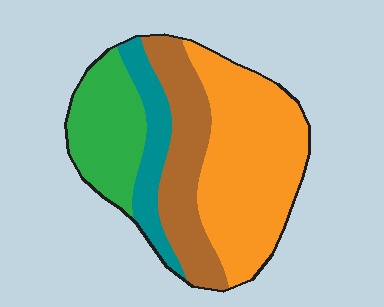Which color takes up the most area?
Orange, at roughly 45%.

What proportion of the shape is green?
Green covers roughly 20% of the shape.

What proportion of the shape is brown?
Brown takes up about one quarter (1/4) of the shape.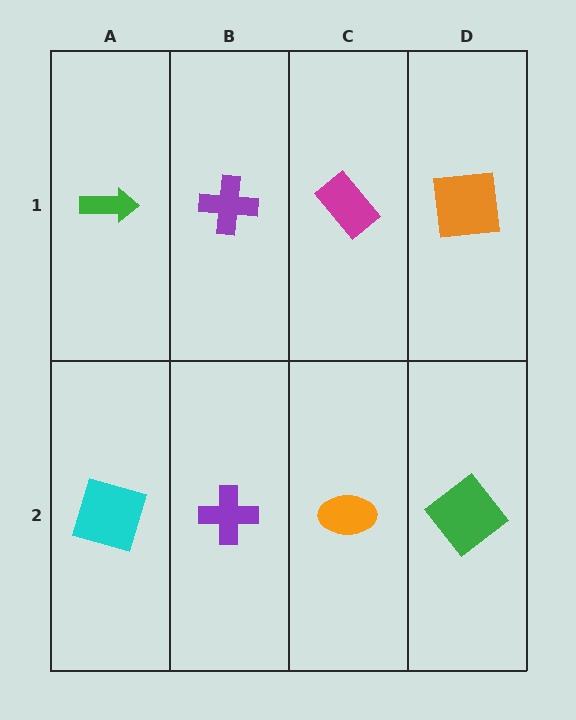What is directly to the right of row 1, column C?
An orange square.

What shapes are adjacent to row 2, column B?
A purple cross (row 1, column B), a cyan square (row 2, column A), an orange ellipse (row 2, column C).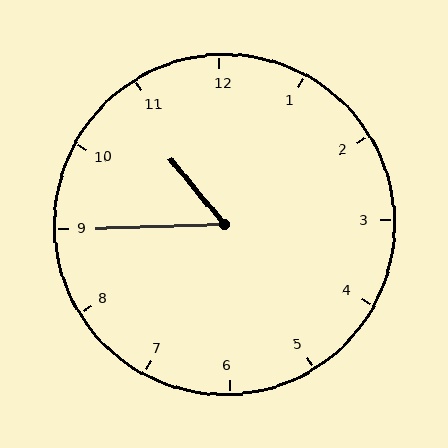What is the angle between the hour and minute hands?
Approximately 52 degrees.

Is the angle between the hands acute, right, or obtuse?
It is acute.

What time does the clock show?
10:45.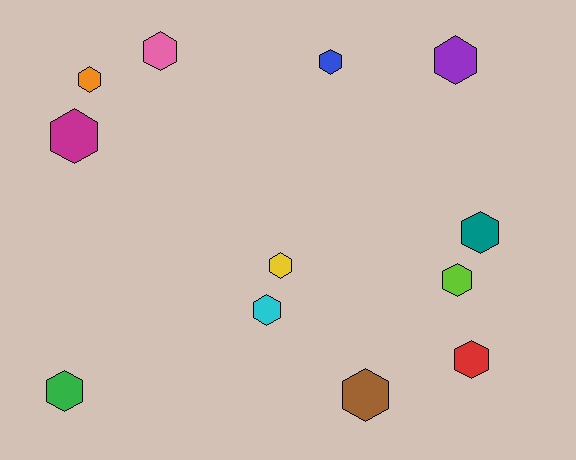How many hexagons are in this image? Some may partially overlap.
There are 12 hexagons.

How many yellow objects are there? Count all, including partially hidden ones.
There is 1 yellow object.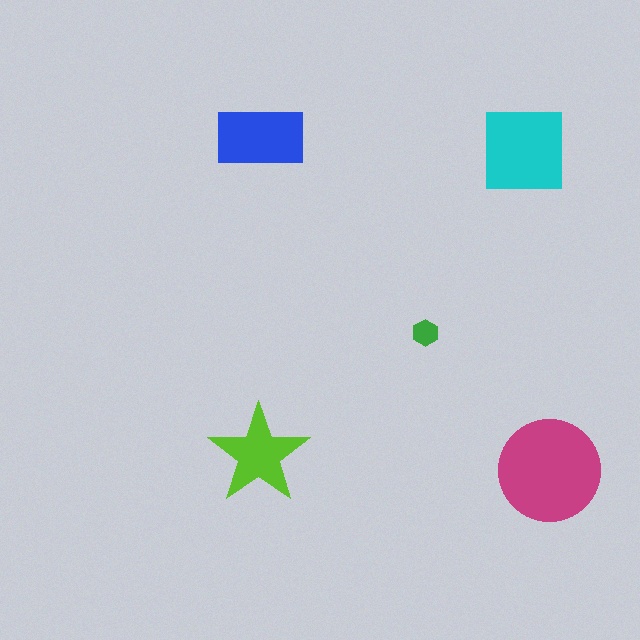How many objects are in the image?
There are 5 objects in the image.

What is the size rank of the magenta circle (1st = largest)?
1st.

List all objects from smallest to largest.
The green hexagon, the lime star, the blue rectangle, the cyan square, the magenta circle.